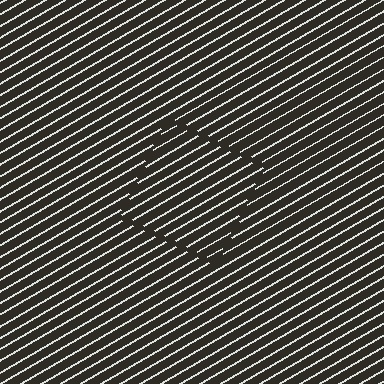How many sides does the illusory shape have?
4 sides — the line-ends trace a square.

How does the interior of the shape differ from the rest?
The interior of the shape contains the same grating, shifted by half a period — the contour is defined by the phase discontinuity where line-ends from the inner and outer gratings abut.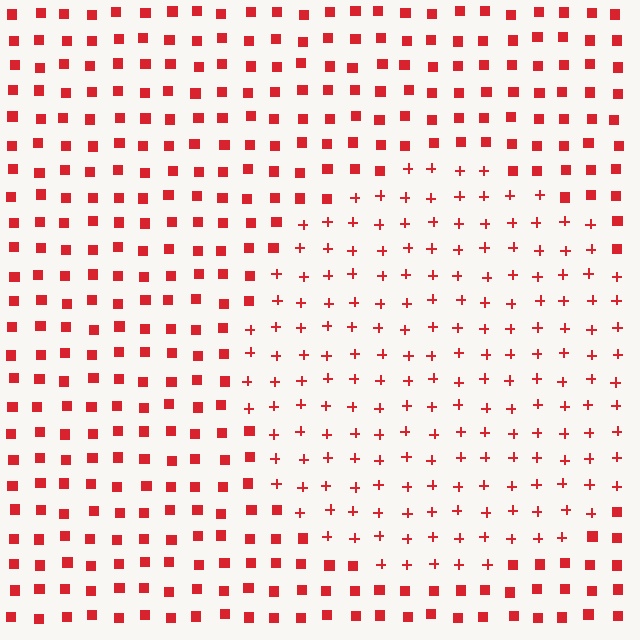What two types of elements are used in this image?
The image uses plus signs inside the circle region and squares outside it.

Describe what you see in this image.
The image is filled with small red elements arranged in a uniform grid. A circle-shaped region contains plus signs, while the surrounding area contains squares. The boundary is defined purely by the change in element shape.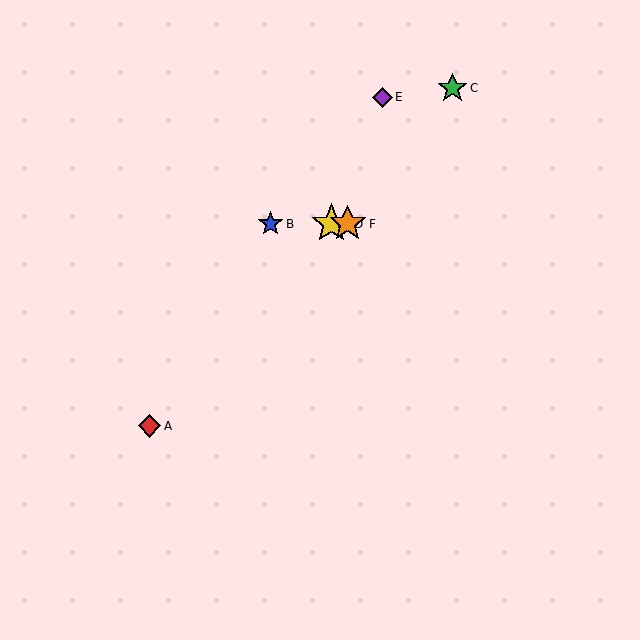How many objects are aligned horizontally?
3 objects (B, D, F) are aligned horizontally.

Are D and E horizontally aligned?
No, D is at y≈224 and E is at y≈97.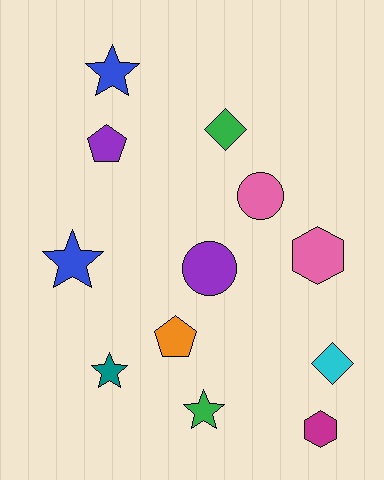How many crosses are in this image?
There are no crosses.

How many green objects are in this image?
There are 2 green objects.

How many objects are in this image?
There are 12 objects.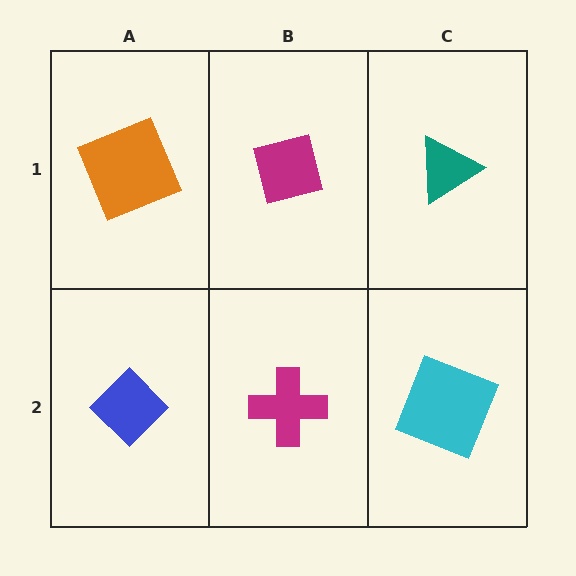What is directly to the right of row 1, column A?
A magenta square.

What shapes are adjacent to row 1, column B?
A magenta cross (row 2, column B), an orange square (row 1, column A), a teal triangle (row 1, column C).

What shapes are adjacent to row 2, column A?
An orange square (row 1, column A), a magenta cross (row 2, column B).